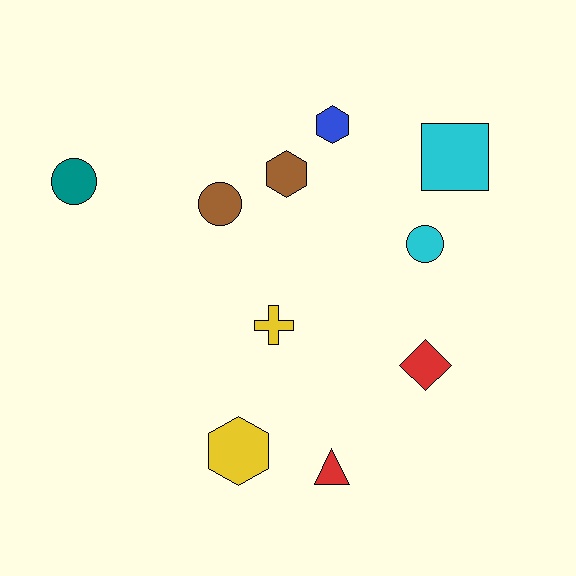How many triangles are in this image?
There is 1 triangle.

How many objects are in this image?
There are 10 objects.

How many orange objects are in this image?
There are no orange objects.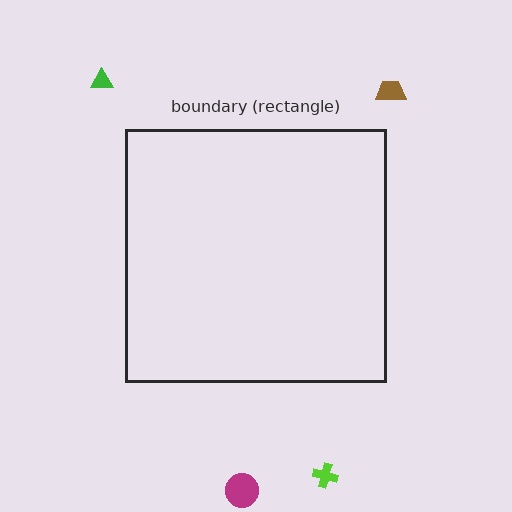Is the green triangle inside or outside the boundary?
Outside.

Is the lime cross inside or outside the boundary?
Outside.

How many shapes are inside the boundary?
0 inside, 4 outside.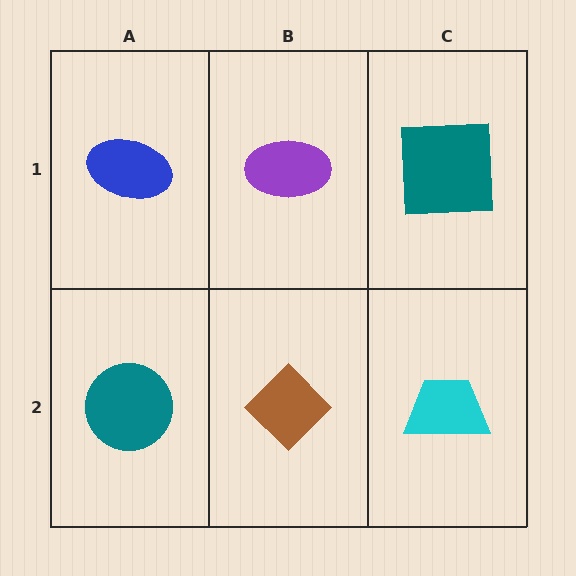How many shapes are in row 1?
3 shapes.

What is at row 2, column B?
A brown diamond.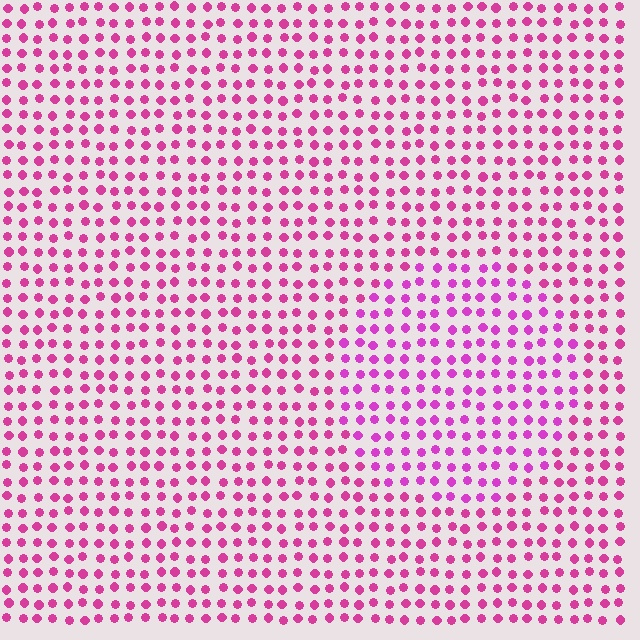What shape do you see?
I see a circle.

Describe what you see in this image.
The image is filled with small magenta elements in a uniform arrangement. A circle-shaped region is visible where the elements are tinted to a slightly different hue, forming a subtle color boundary.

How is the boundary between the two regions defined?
The boundary is defined purely by a slight shift in hue (about 19 degrees). Spacing, size, and orientation are identical on both sides.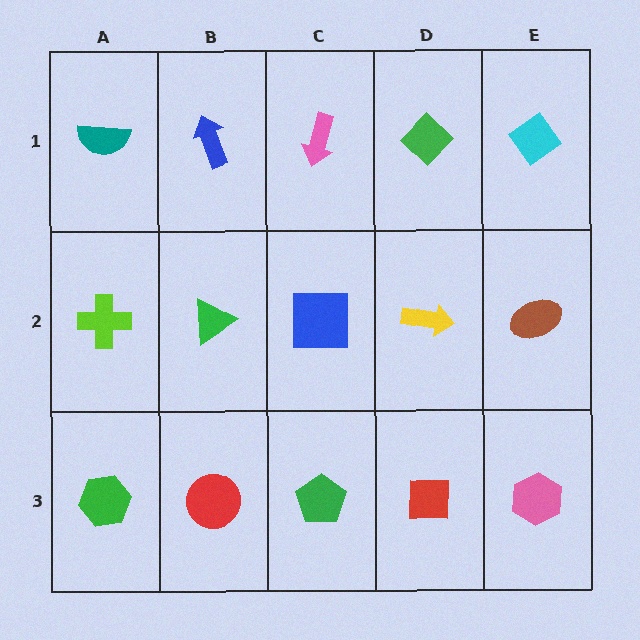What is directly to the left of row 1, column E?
A green diamond.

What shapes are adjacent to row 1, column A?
A lime cross (row 2, column A), a blue arrow (row 1, column B).